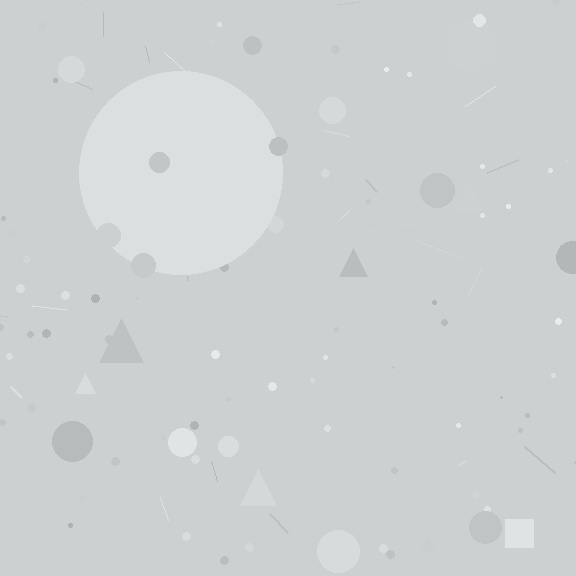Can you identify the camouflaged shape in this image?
The camouflaged shape is a circle.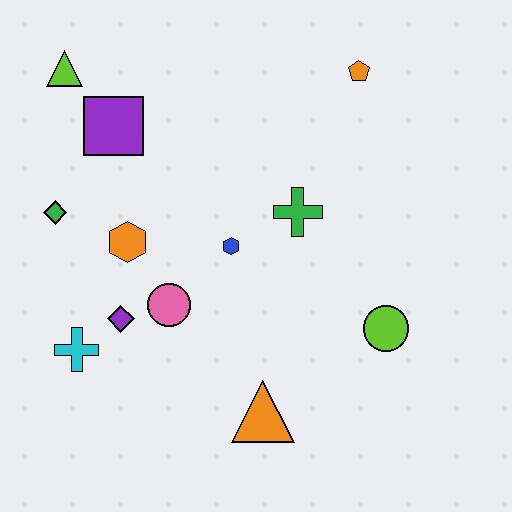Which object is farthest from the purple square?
The lime circle is farthest from the purple square.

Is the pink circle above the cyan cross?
Yes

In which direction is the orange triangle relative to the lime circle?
The orange triangle is to the left of the lime circle.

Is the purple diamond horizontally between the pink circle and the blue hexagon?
No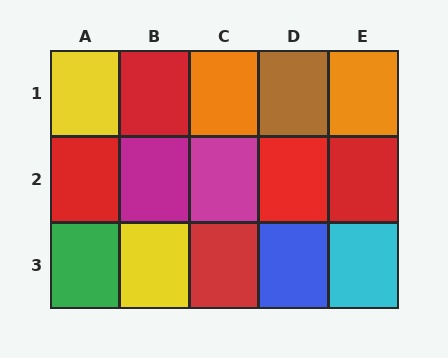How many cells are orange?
2 cells are orange.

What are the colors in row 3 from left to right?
Green, yellow, red, blue, cyan.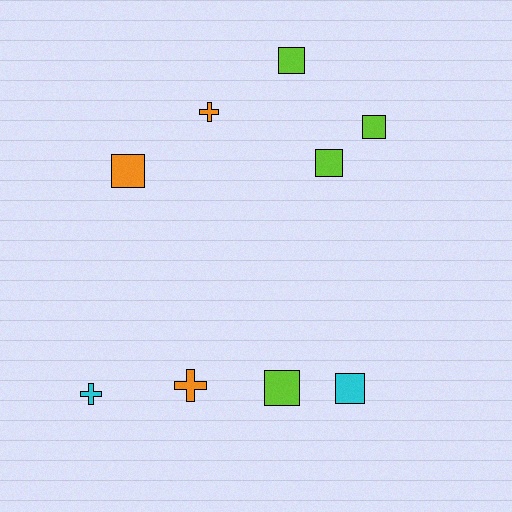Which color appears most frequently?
Lime, with 4 objects.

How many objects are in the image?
There are 9 objects.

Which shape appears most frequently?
Square, with 6 objects.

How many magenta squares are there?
There are no magenta squares.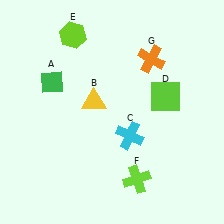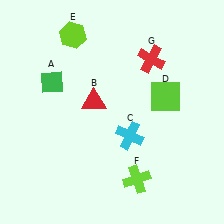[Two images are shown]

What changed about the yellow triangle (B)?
In Image 1, B is yellow. In Image 2, it changed to red.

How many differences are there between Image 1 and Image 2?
There are 2 differences between the two images.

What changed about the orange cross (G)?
In Image 1, G is orange. In Image 2, it changed to red.